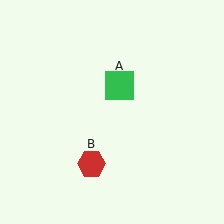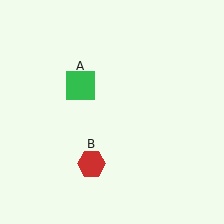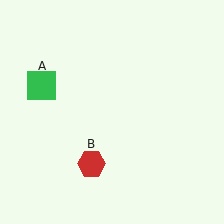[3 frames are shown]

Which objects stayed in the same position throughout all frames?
Red hexagon (object B) remained stationary.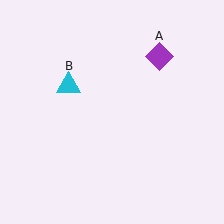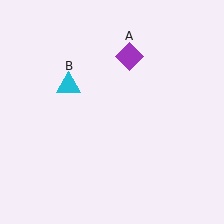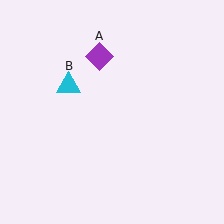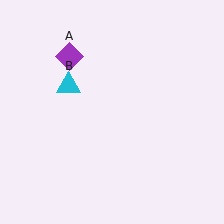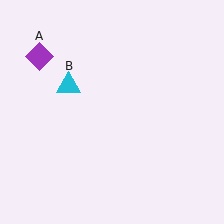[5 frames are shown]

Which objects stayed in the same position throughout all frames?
Cyan triangle (object B) remained stationary.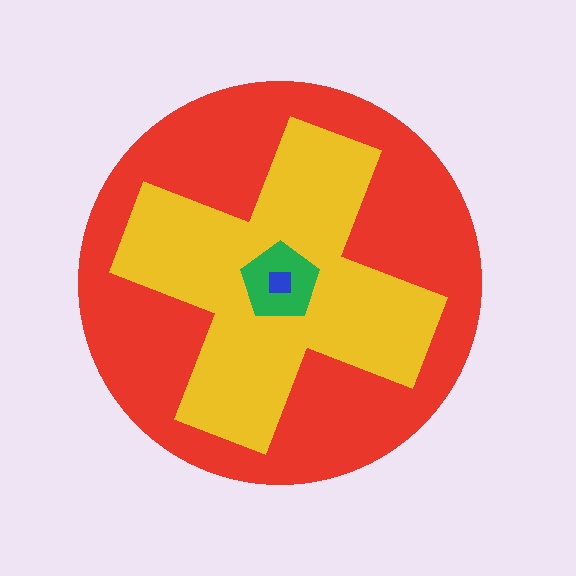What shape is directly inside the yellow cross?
The green pentagon.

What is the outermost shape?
The red circle.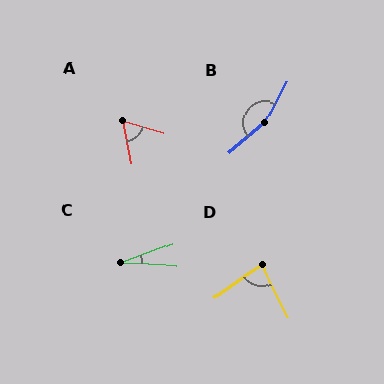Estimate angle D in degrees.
Approximately 80 degrees.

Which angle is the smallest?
C, at approximately 24 degrees.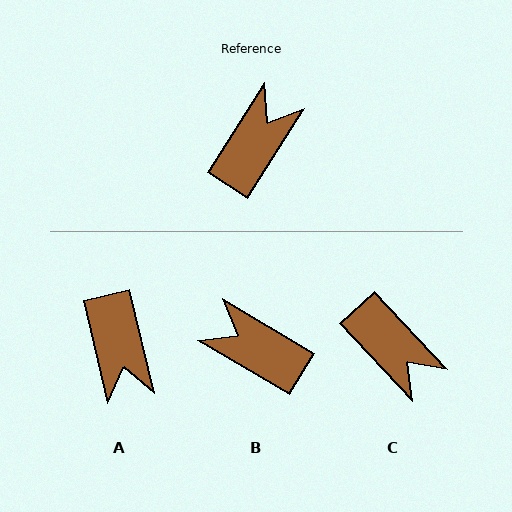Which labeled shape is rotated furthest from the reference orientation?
A, about 135 degrees away.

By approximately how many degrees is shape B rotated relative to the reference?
Approximately 92 degrees counter-clockwise.